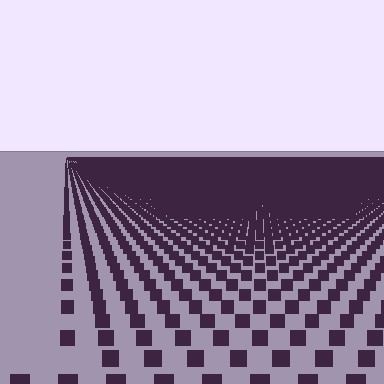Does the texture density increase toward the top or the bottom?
Density increases toward the top.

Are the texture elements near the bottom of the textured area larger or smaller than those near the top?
Larger. Near the bottom, elements are closer to the viewer and appear at a bigger on-screen size.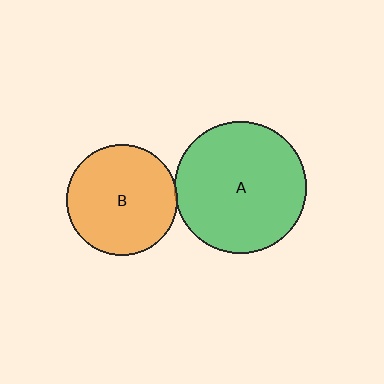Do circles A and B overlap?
Yes.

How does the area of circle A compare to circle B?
Approximately 1.4 times.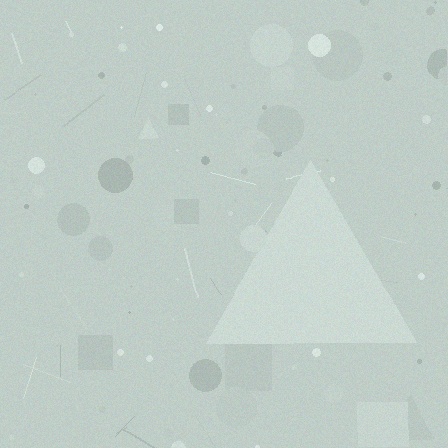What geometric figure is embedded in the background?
A triangle is embedded in the background.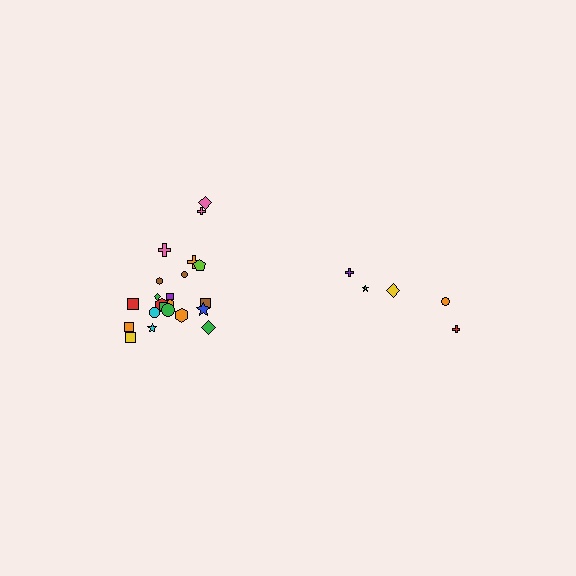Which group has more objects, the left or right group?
The left group.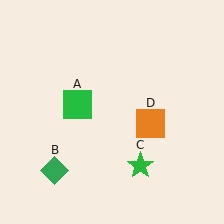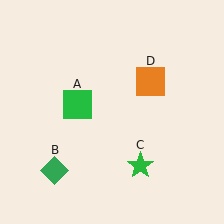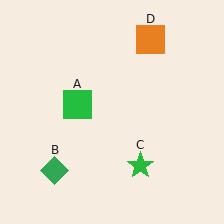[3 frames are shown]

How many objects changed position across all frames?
1 object changed position: orange square (object D).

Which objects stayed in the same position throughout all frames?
Green square (object A) and green diamond (object B) and green star (object C) remained stationary.